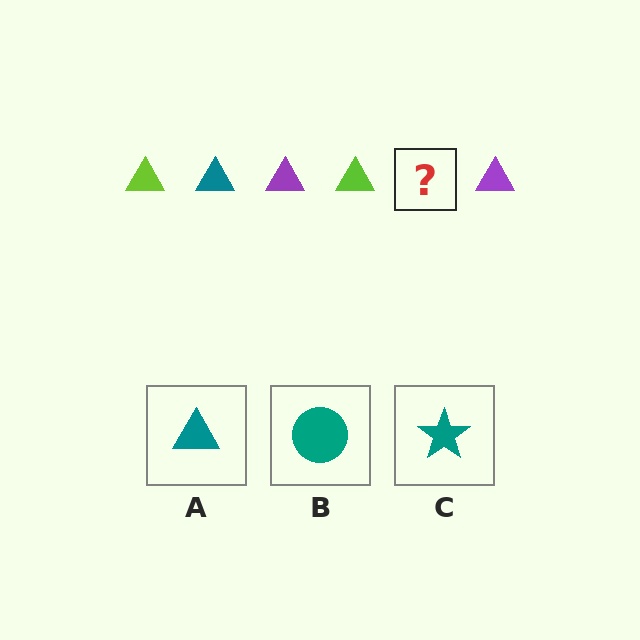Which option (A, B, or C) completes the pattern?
A.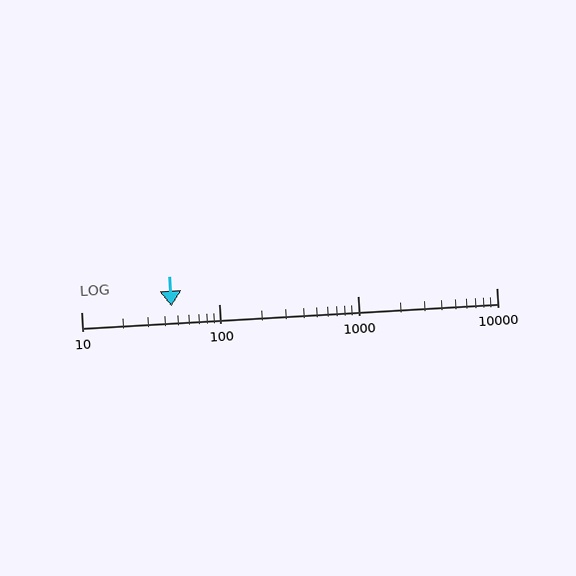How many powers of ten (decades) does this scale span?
The scale spans 3 decades, from 10 to 10000.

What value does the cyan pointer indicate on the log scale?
The pointer indicates approximately 45.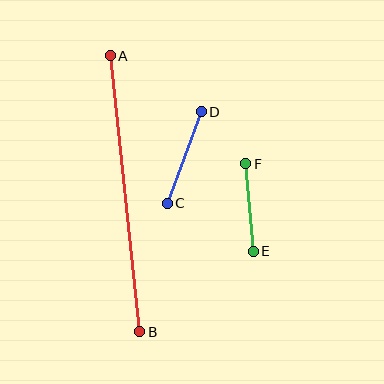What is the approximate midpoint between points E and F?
The midpoint is at approximately (249, 208) pixels.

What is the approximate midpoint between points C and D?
The midpoint is at approximately (184, 157) pixels.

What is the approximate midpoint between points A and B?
The midpoint is at approximately (125, 194) pixels.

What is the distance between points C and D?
The distance is approximately 97 pixels.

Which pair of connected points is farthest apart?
Points A and B are farthest apart.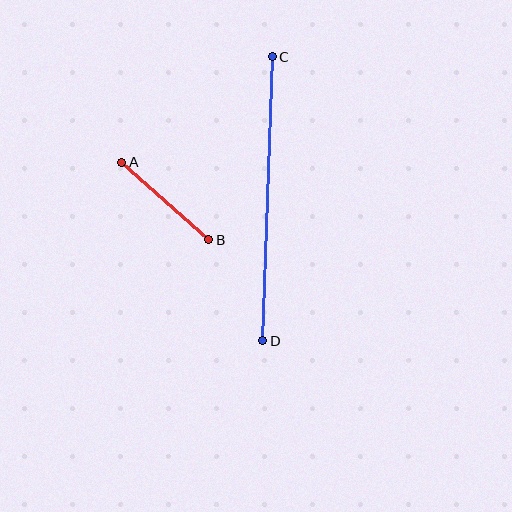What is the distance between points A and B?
The distance is approximately 116 pixels.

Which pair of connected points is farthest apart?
Points C and D are farthest apart.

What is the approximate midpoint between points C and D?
The midpoint is at approximately (267, 199) pixels.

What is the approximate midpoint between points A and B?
The midpoint is at approximately (165, 201) pixels.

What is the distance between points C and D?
The distance is approximately 284 pixels.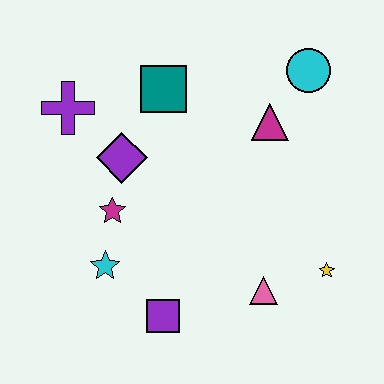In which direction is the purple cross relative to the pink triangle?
The purple cross is to the left of the pink triangle.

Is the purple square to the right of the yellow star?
No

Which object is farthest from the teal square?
The yellow star is farthest from the teal square.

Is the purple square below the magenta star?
Yes